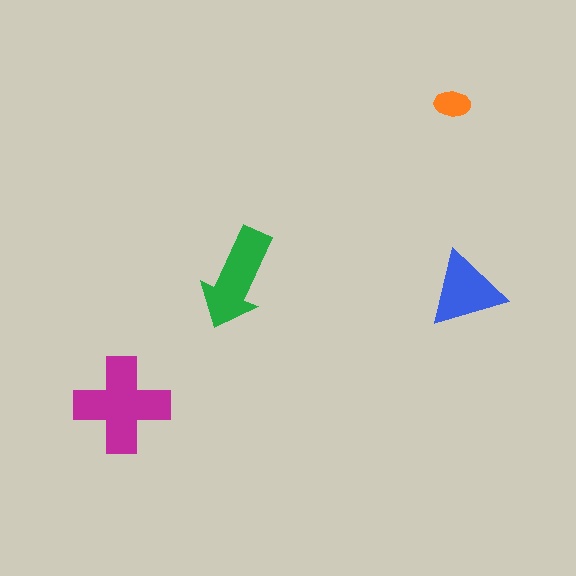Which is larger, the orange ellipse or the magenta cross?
The magenta cross.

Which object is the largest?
The magenta cross.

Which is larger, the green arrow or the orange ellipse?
The green arrow.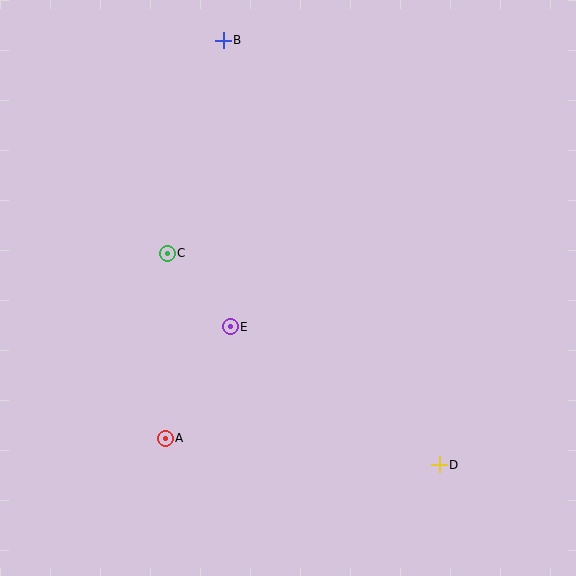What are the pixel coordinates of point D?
Point D is at (439, 465).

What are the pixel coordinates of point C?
Point C is at (167, 253).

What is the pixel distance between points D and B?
The distance between D and B is 476 pixels.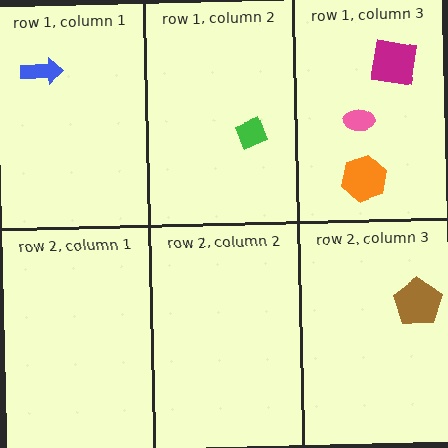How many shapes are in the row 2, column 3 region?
1.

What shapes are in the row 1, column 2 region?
The green diamond.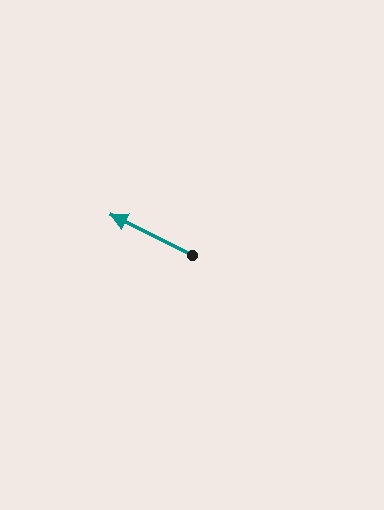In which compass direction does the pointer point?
Northwest.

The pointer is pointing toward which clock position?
Roughly 10 o'clock.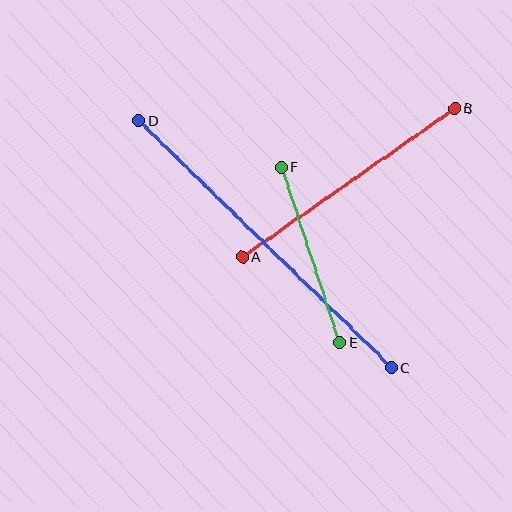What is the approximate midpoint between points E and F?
The midpoint is at approximately (310, 255) pixels.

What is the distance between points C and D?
The distance is approximately 354 pixels.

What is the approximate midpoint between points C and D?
The midpoint is at approximately (265, 244) pixels.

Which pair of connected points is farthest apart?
Points C and D are farthest apart.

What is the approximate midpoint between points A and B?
The midpoint is at approximately (348, 183) pixels.